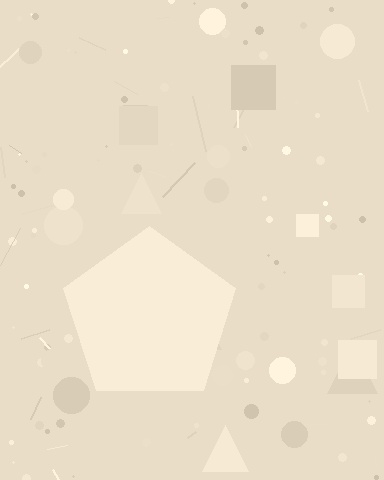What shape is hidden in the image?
A pentagon is hidden in the image.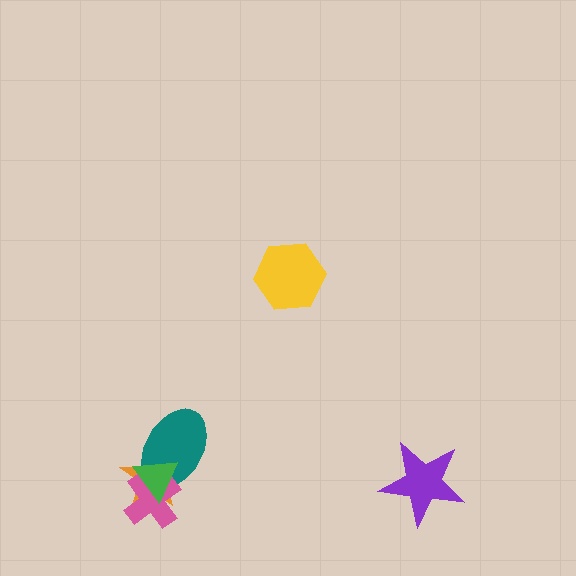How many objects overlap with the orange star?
3 objects overlap with the orange star.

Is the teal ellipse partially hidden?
Yes, it is partially covered by another shape.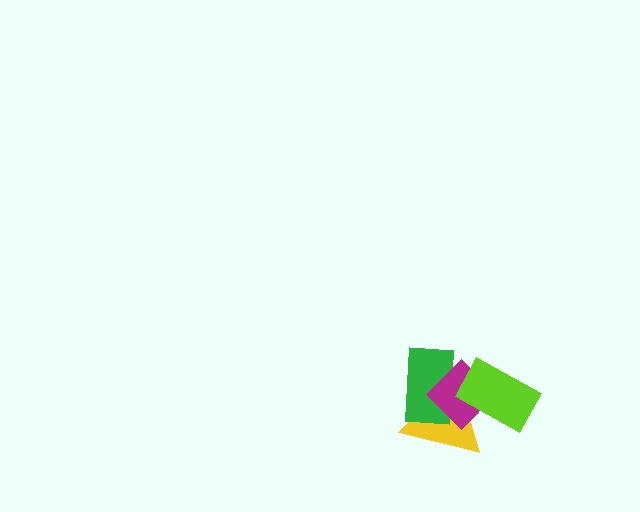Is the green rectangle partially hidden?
Yes, it is partially covered by another shape.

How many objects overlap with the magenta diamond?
3 objects overlap with the magenta diamond.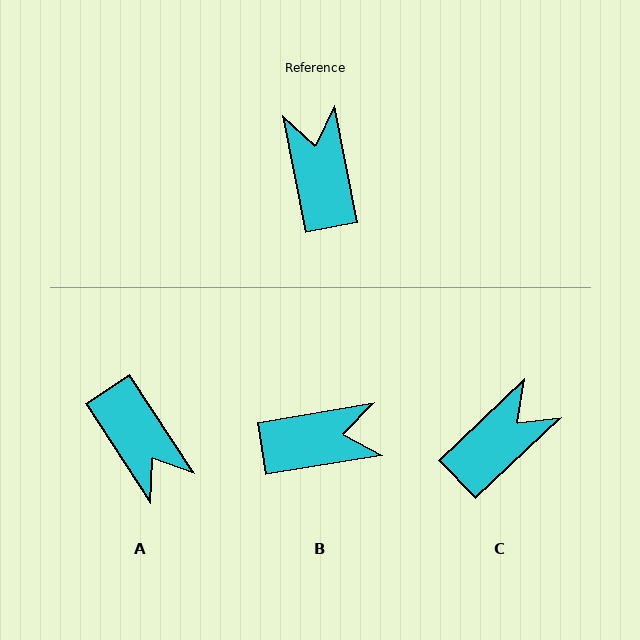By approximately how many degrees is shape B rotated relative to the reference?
Approximately 92 degrees clockwise.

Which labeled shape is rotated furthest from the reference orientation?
A, about 158 degrees away.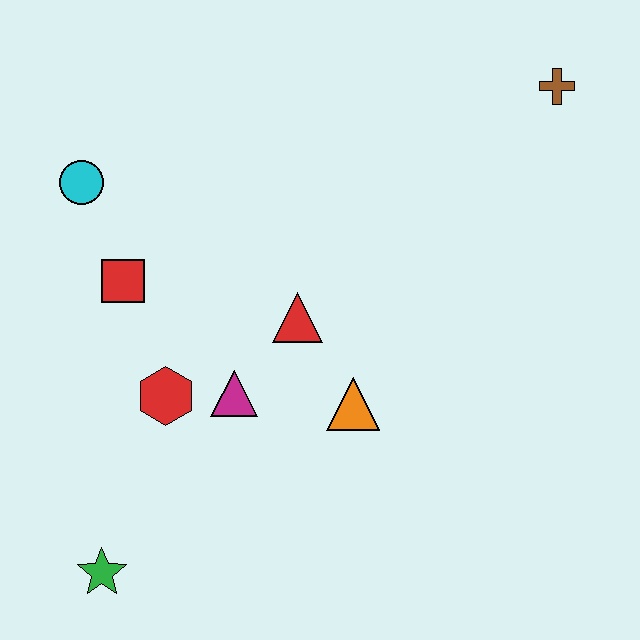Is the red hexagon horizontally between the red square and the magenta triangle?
Yes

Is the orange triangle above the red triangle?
No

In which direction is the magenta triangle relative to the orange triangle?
The magenta triangle is to the left of the orange triangle.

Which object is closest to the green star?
The red hexagon is closest to the green star.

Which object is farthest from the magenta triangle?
The brown cross is farthest from the magenta triangle.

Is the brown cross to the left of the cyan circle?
No